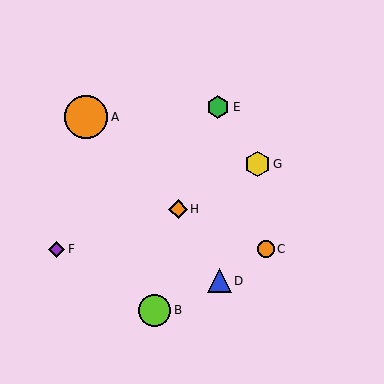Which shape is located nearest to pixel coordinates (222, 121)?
The green hexagon (labeled E) at (218, 107) is nearest to that location.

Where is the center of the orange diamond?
The center of the orange diamond is at (178, 209).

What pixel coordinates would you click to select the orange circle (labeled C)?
Click at (266, 249) to select the orange circle C.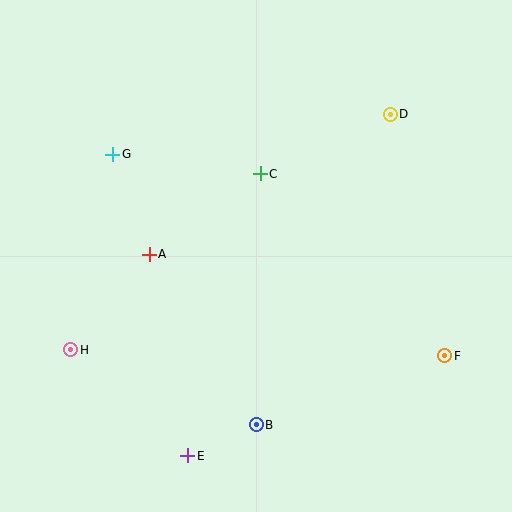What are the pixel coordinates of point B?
Point B is at (256, 425).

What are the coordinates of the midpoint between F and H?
The midpoint between F and H is at (258, 353).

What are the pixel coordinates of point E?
Point E is at (188, 456).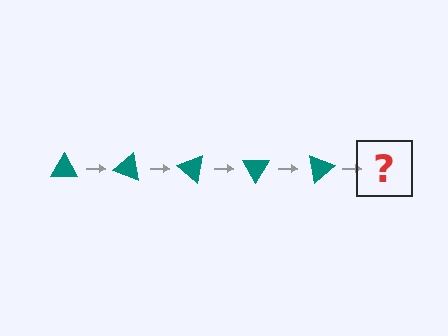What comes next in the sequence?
The next element should be a teal triangle rotated 100 degrees.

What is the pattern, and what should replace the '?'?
The pattern is that the triangle rotates 20 degrees each step. The '?' should be a teal triangle rotated 100 degrees.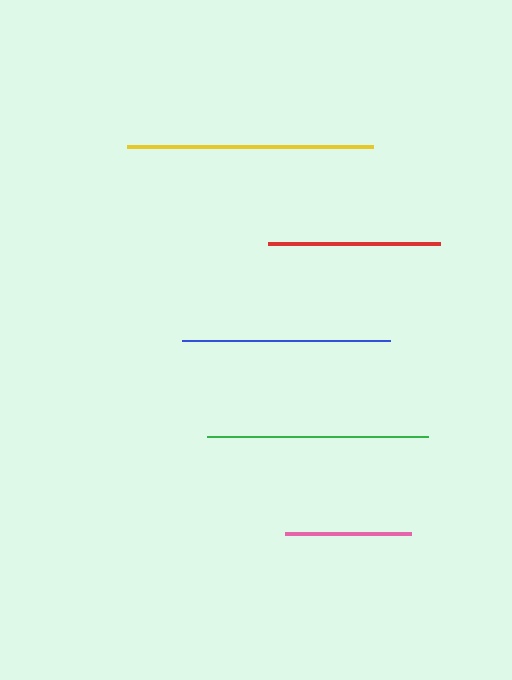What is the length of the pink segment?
The pink segment is approximately 126 pixels long.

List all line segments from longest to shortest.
From longest to shortest: yellow, green, blue, red, pink.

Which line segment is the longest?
The yellow line is the longest at approximately 246 pixels.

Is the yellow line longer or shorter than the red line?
The yellow line is longer than the red line.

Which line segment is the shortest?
The pink line is the shortest at approximately 126 pixels.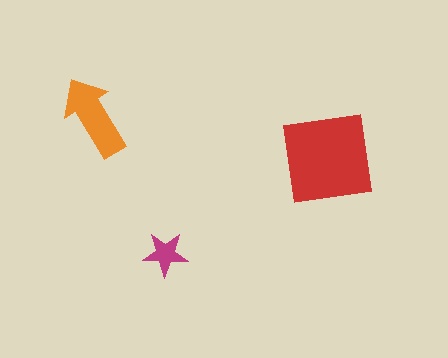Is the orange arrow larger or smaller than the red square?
Smaller.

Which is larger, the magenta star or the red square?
The red square.